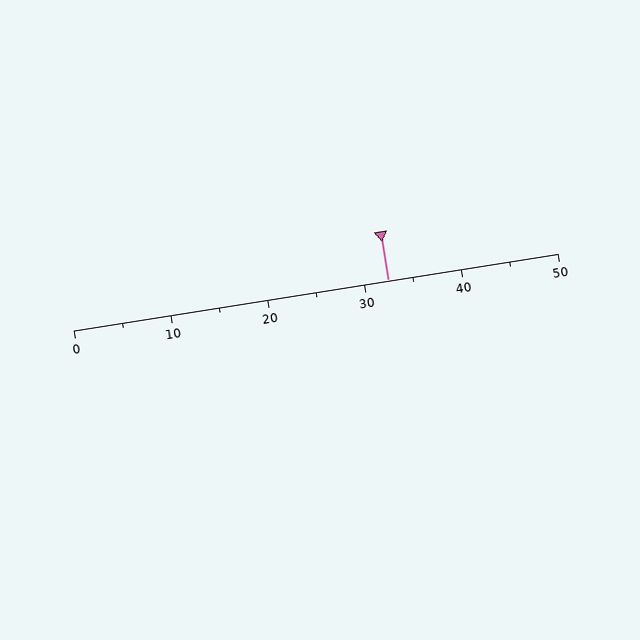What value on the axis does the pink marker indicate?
The marker indicates approximately 32.5.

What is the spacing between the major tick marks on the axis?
The major ticks are spaced 10 apart.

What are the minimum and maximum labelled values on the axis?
The axis runs from 0 to 50.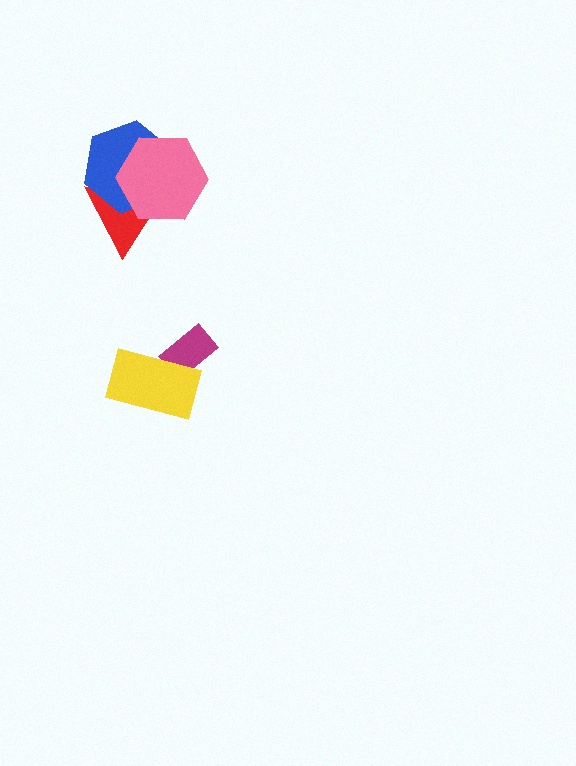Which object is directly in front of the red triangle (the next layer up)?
The blue hexagon is directly in front of the red triangle.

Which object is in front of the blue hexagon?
The pink hexagon is in front of the blue hexagon.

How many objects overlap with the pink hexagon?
2 objects overlap with the pink hexagon.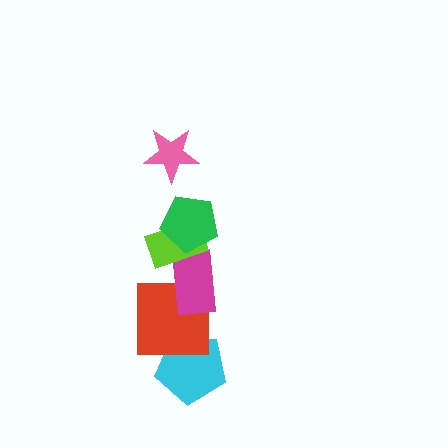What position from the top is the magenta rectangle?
The magenta rectangle is 4th from the top.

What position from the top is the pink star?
The pink star is 1st from the top.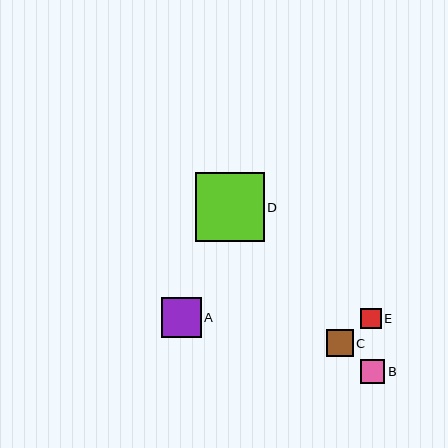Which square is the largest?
Square D is the largest with a size of approximately 69 pixels.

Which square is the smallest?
Square E is the smallest with a size of approximately 21 pixels.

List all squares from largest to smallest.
From largest to smallest: D, A, C, B, E.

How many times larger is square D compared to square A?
Square D is approximately 1.7 times the size of square A.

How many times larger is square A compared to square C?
Square A is approximately 1.4 times the size of square C.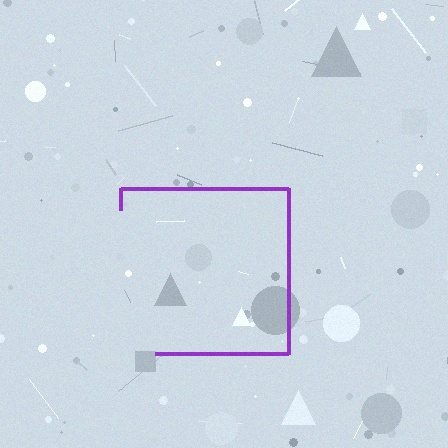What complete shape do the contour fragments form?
The contour fragments form a square.